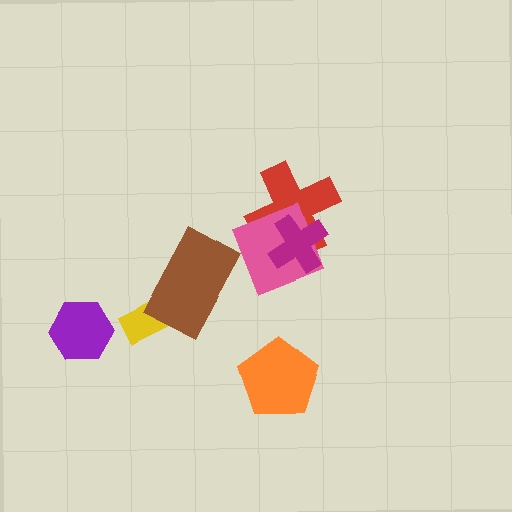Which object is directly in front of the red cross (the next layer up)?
The pink diamond is directly in front of the red cross.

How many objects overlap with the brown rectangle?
1 object overlaps with the brown rectangle.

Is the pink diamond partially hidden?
Yes, it is partially covered by another shape.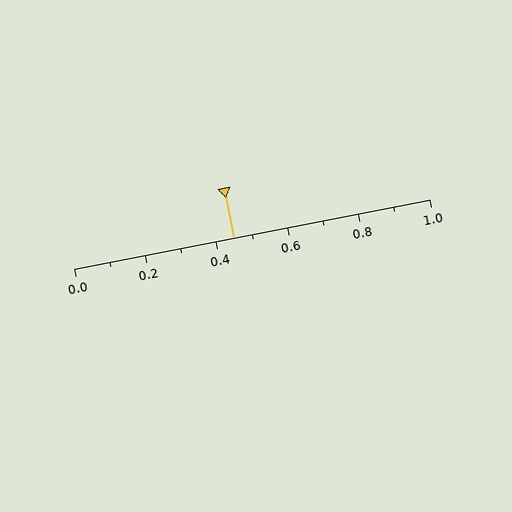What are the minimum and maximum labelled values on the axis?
The axis runs from 0.0 to 1.0.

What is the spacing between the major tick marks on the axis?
The major ticks are spaced 0.2 apart.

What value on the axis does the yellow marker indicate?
The marker indicates approximately 0.45.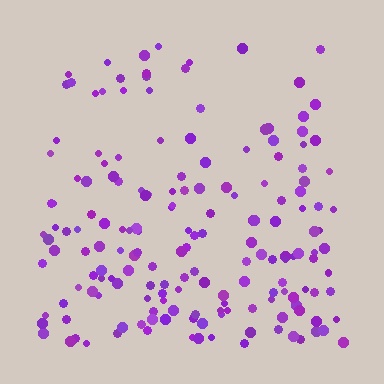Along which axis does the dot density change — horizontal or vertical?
Vertical.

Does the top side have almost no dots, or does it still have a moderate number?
Still a moderate number, just noticeably fewer than the bottom.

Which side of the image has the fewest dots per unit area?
The top.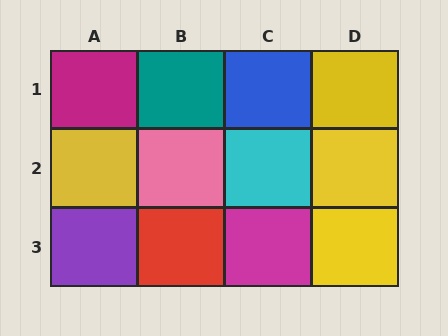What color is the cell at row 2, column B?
Pink.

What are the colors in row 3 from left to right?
Purple, red, magenta, yellow.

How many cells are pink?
1 cell is pink.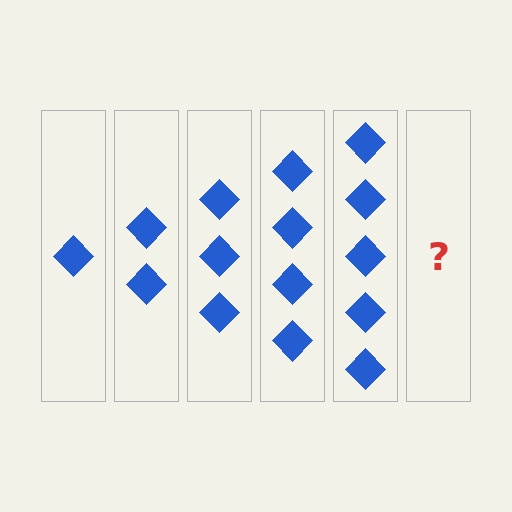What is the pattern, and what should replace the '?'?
The pattern is that each step adds one more diamond. The '?' should be 6 diamonds.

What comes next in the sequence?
The next element should be 6 diamonds.